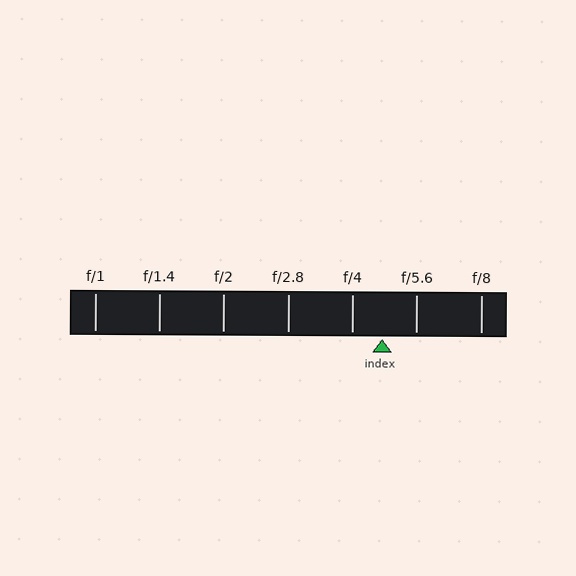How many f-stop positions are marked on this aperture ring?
There are 7 f-stop positions marked.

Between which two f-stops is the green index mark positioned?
The index mark is between f/4 and f/5.6.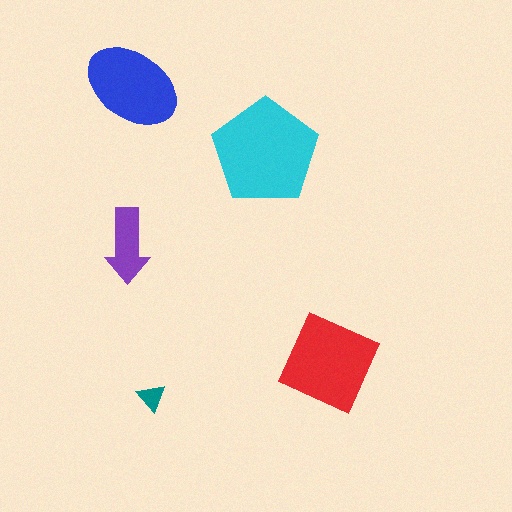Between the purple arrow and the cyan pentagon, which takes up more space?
The cyan pentagon.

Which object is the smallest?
The teal triangle.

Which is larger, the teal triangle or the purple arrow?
The purple arrow.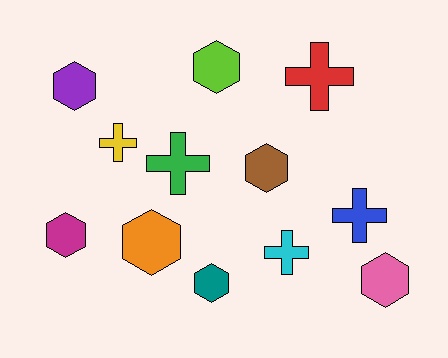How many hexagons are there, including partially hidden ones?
There are 7 hexagons.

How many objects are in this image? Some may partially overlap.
There are 12 objects.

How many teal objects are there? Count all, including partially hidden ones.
There is 1 teal object.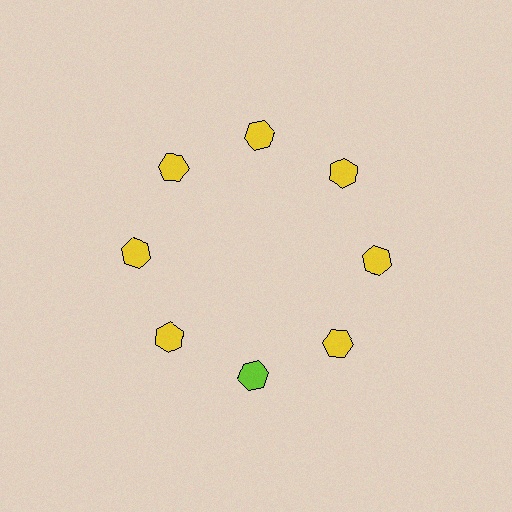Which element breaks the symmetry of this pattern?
The lime hexagon at roughly the 6 o'clock position breaks the symmetry. All other shapes are yellow hexagons.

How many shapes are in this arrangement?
There are 8 shapes arranged in a ring pattern.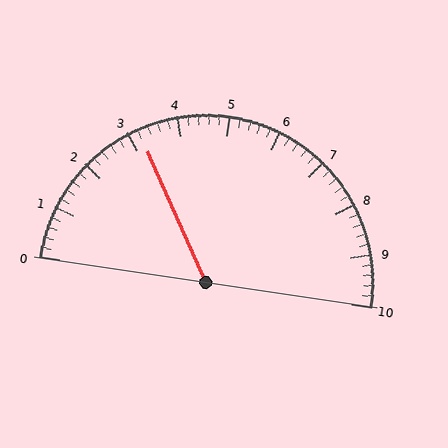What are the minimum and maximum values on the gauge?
The gauge ranges from 0 to 10.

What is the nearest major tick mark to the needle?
The nearest major tick mark is 3.